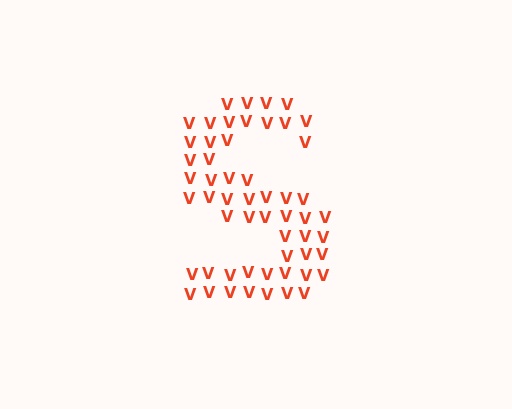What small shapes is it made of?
It is made of small letter V's.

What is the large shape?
The large shape is the letter S.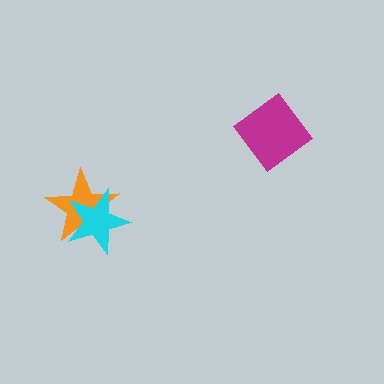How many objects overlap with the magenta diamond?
0 objects overlap with the magenta diamond.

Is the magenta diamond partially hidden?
No, no other shape covers it.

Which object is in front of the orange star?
The cyan star is in front of the orange star.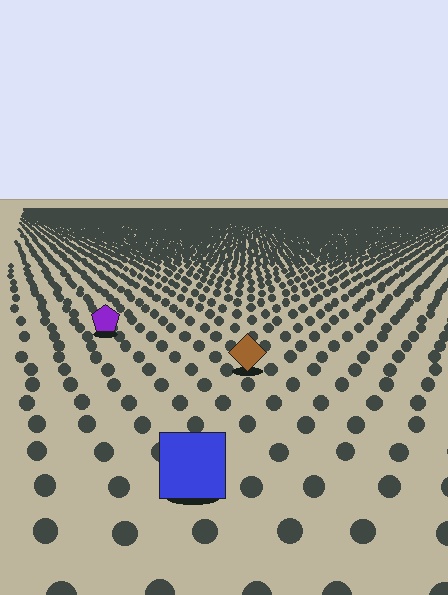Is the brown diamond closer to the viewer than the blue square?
No. The blue square is closer — you can tell from the texture gradient: the ground texture is coarser near it.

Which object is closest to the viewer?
The blue square is closest. The texture marks near it are larger and more spread out.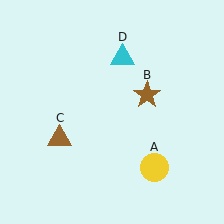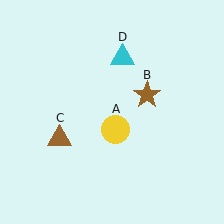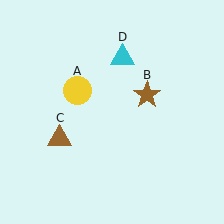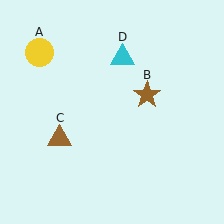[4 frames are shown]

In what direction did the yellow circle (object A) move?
The yellow circle (object A) moved up and to the left.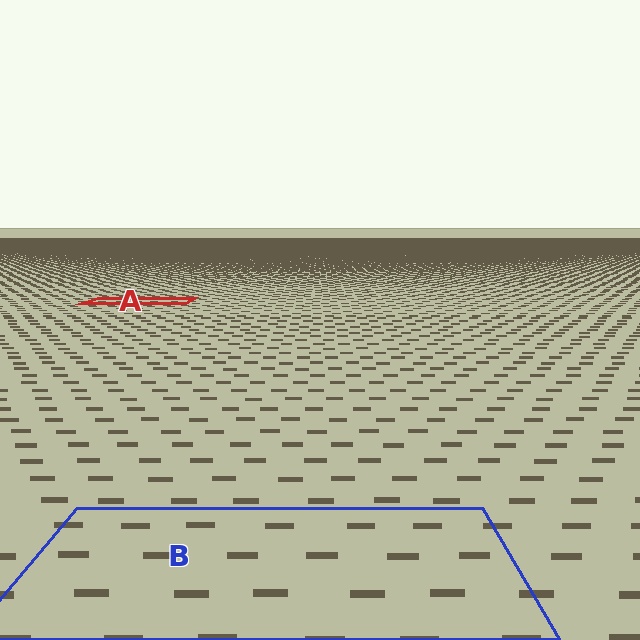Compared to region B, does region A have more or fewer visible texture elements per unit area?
Region A has more texture elements per unit area — they are packed more densely because it is farther away.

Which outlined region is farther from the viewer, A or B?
Region A is farther from the viewer — the texture elements inside it appear smaller and more densely packed.